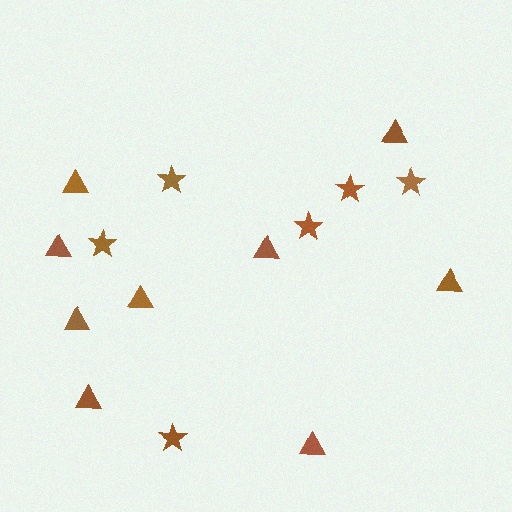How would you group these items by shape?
There are 2 groups: one group of stars (6) and one group of triangles (9).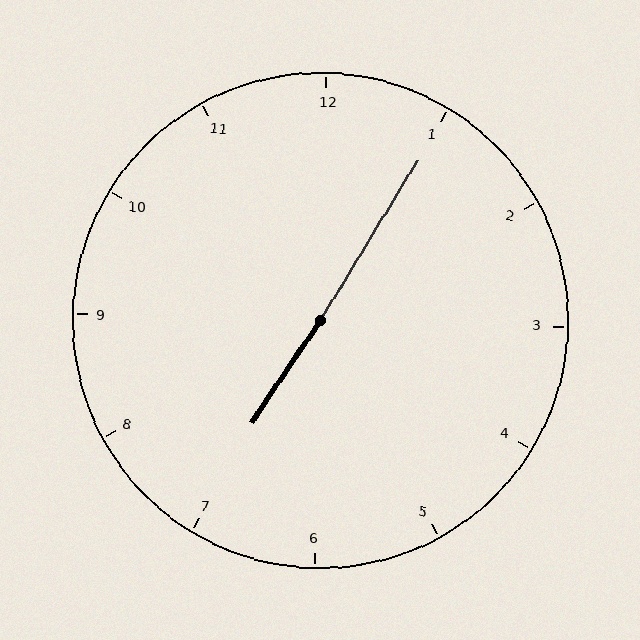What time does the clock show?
7:05.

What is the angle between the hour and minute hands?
Approximately 178 degrees.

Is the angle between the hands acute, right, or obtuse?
It is obtuse.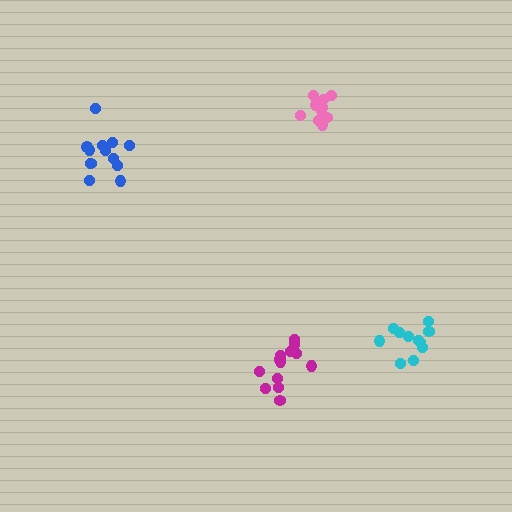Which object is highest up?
The pink cluster is topmost.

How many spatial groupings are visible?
There are 4 spatial groupings.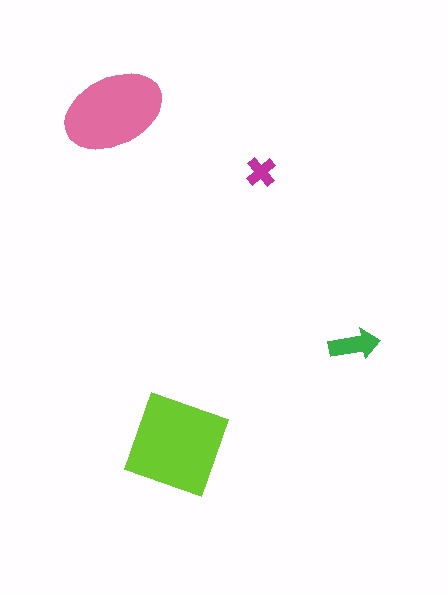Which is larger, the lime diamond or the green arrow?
The lime diamond.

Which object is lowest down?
The lime diamond is bottommost.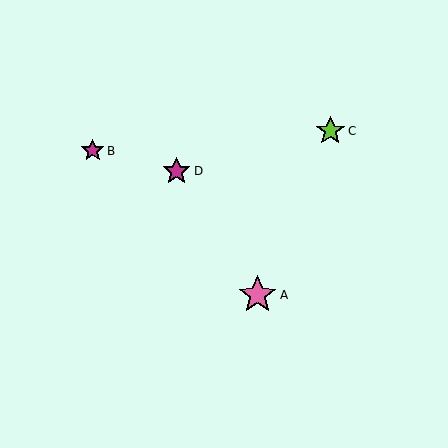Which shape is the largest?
The pink star (labeled A) is the largest.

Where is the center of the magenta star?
The center of the magenta star is at (177, 171).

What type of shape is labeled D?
Shape D is a magenta star.